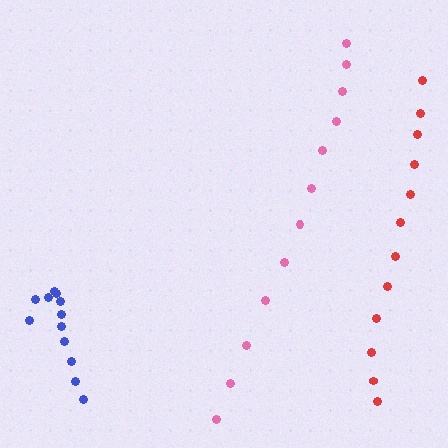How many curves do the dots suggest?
There are 3 distinct paths.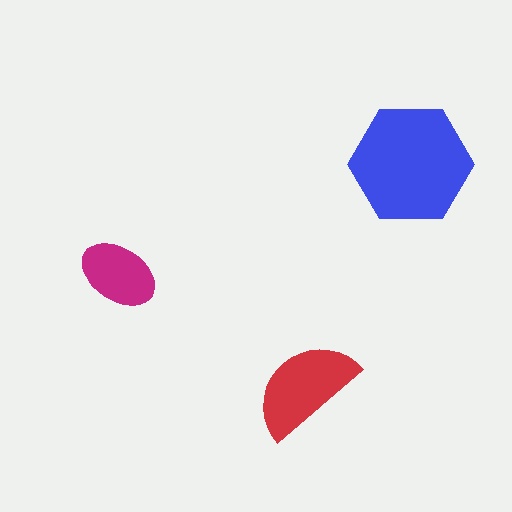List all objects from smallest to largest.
The magenta ellipse, the red semicircle, the blue hexagon.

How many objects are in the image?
There are 3 objects in the image.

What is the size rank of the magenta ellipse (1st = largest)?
3rd.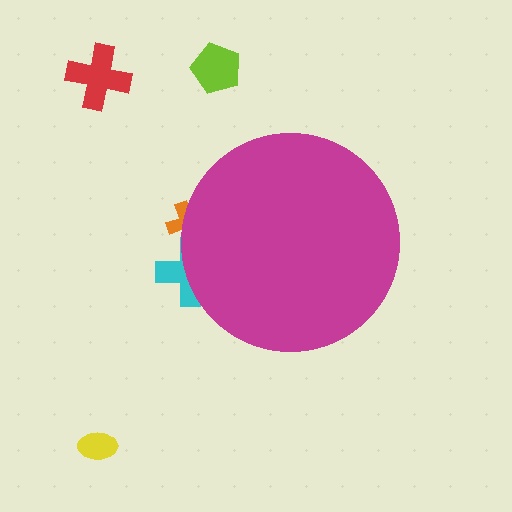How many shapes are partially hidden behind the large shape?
2 shapes are partially hidden.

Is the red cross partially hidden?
No, the red cross is fully visible.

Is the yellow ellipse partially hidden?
No, the yellow ellipse is fully visible.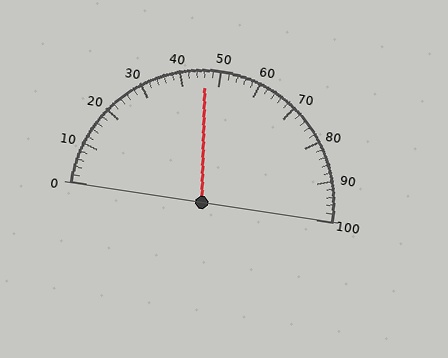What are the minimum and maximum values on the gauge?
The gauge ranges from 0 to 100.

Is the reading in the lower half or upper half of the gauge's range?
The reading is in the lower half of the range (0 to 100).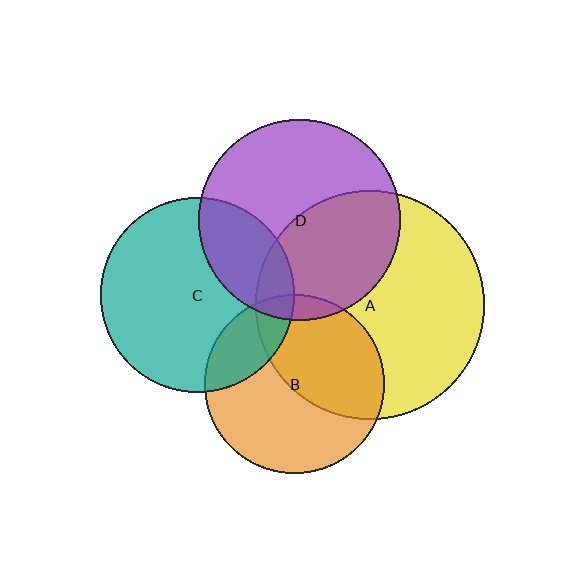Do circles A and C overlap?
Yes.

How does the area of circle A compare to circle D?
Approximately 1.3 times.